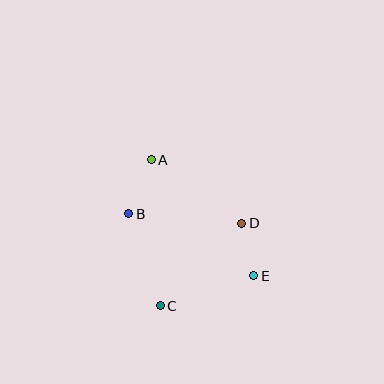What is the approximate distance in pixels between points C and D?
The distance between C and D is approximately 116 pixels.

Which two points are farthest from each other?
Points A and E are farthest from each other.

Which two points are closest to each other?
Points D and E are closest to each other.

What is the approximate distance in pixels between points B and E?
The distance between B and E is approximately 139 pixels.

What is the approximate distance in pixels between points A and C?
The distance between A and C is approximately 147 pixels.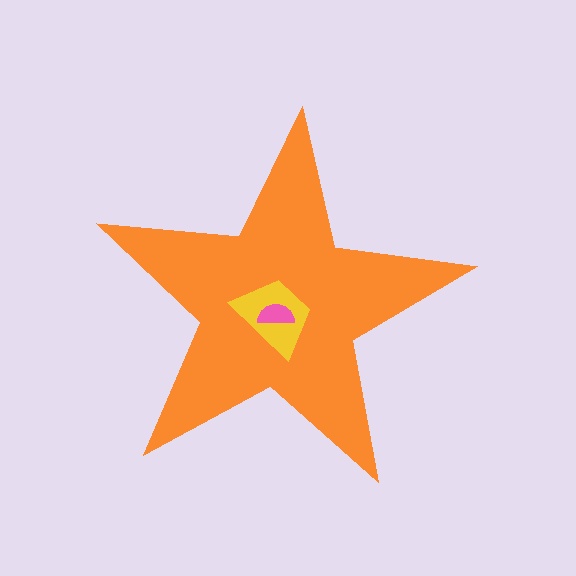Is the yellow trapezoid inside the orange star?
Yes.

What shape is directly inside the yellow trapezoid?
The pink semicircle.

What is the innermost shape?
The pink semicircle.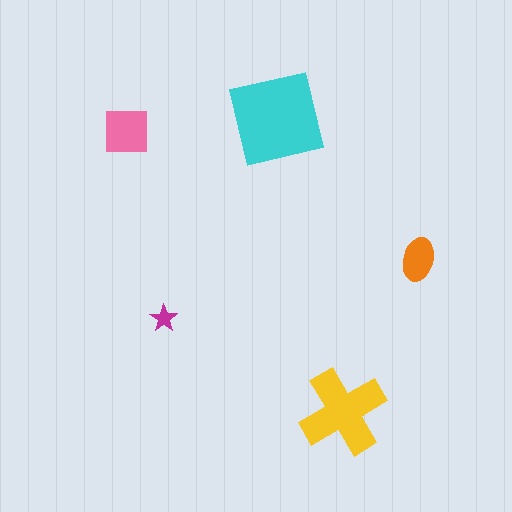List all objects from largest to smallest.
The cyan square, the yellow cross, the pink square, the orange ellipse, the magenta star.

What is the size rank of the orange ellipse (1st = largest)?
4th.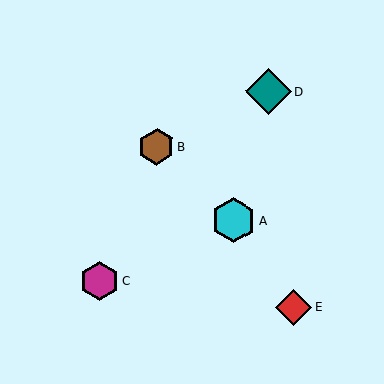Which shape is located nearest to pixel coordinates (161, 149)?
The brown hexagon (labeled B) at (156, 146) is nearest to that location.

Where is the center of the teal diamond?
The center of the teal diamond is at (268, 91).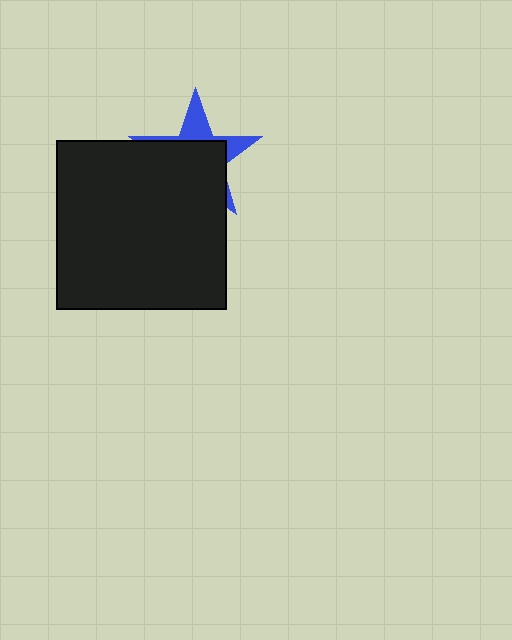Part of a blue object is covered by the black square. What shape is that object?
It is a star.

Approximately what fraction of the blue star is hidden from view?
Roughly 69% of the blue star is hidden behind the black square.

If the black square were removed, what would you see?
You would see the complete blue star.